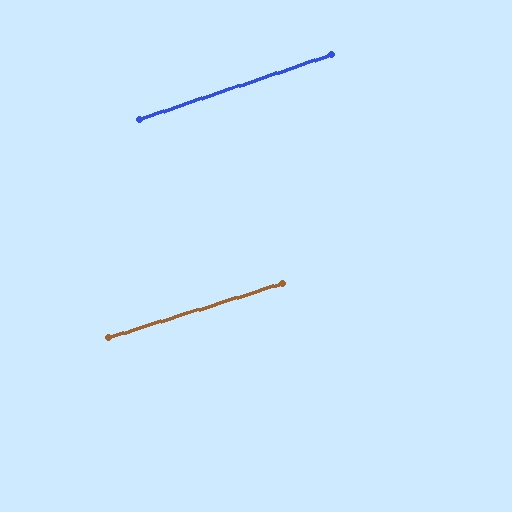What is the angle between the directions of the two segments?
Approximately 1 degree.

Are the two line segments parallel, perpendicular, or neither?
Parallel — their directions differ by only 1.0°.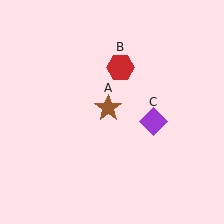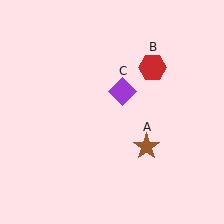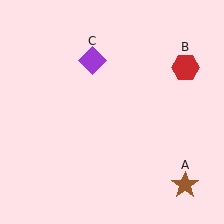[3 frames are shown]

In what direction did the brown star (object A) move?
The brown star (object A) moved down and to the right.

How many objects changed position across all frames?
3 objects changed position: brown star (object A), red hexagon (object B), purple diamond (object C).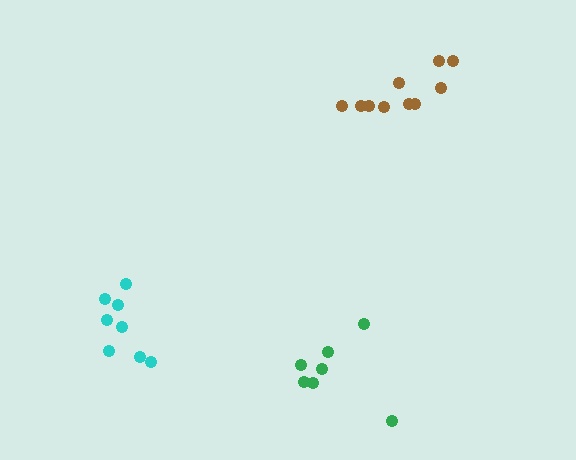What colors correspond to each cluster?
The clusters are colored: green, brown, cyan.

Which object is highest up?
The brown cluster is topmost.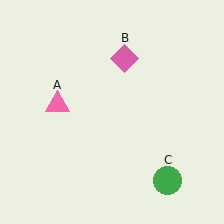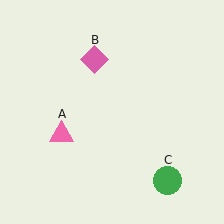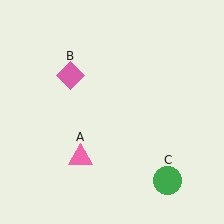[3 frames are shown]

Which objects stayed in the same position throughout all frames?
Green circle (object C) remained stationary.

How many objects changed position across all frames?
2 objects changed position: pink triangle (object A), pink diamond (object B).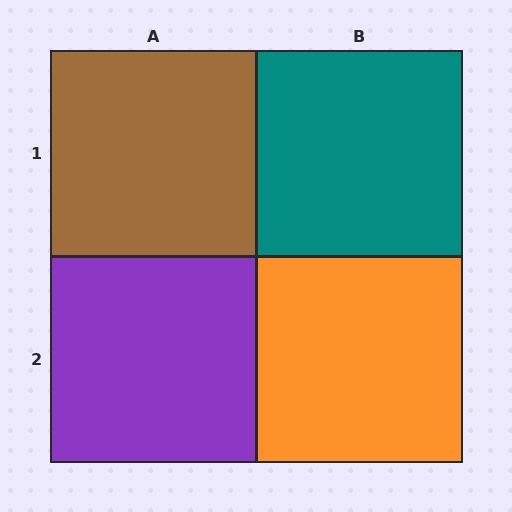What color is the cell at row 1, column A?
Brown.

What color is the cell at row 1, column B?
Teal.